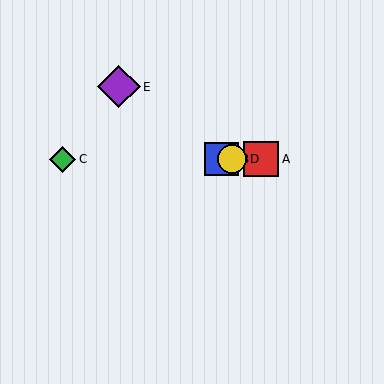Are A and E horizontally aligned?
No, A is at y≈159 and E is at y≈87.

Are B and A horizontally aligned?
Yes, both are at y≈159.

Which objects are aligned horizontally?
Objects A, B, C, D are aligned horizontally.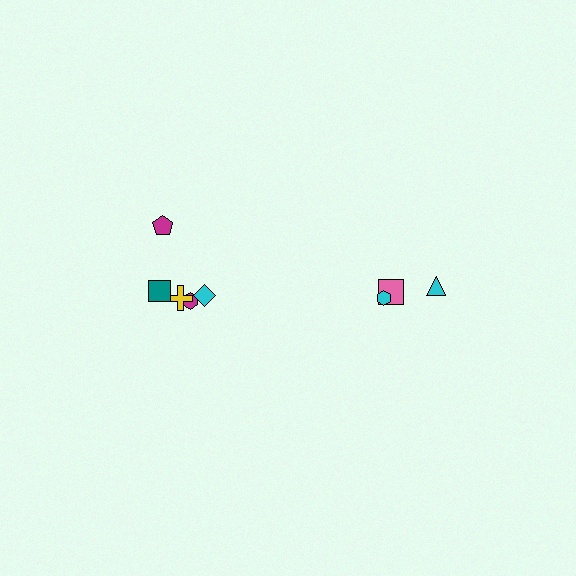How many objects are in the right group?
There are 3 objects.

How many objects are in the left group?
There are 5 objects.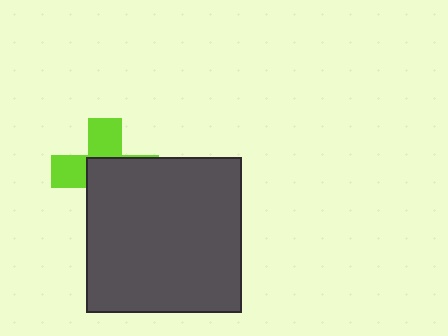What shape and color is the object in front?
The object in front is a dark gray square.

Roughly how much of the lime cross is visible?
A small part of it is visible (roughly 42%).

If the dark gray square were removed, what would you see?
You would see the complete lime cross.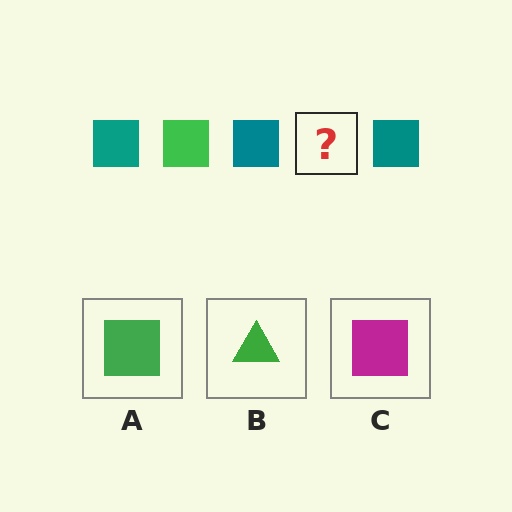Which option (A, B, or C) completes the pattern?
A.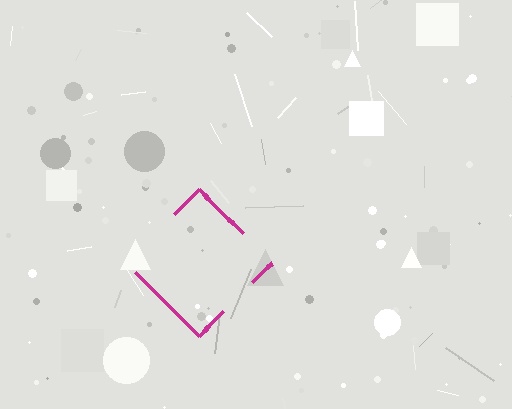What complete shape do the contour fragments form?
The contour fragments form a diamond.